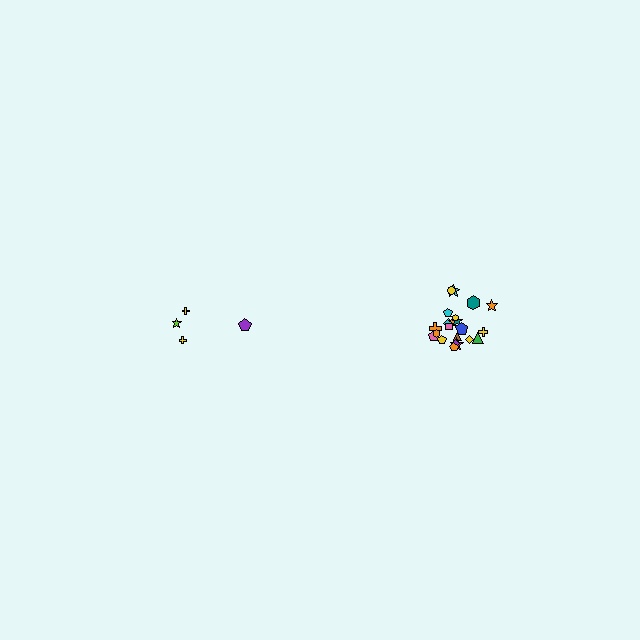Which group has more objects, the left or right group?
The right group.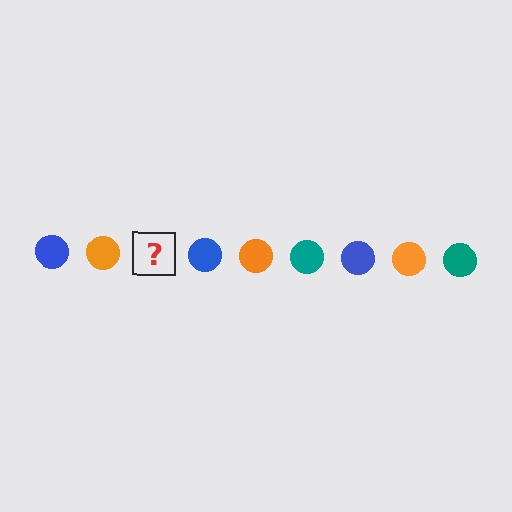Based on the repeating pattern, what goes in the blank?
The blank should be a teal circle.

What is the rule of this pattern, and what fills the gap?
The rule is that the pattern cycles through blue, orange, teal circles. The gap should be filled with a teal circle.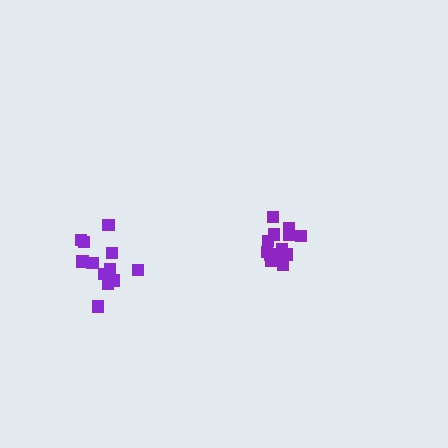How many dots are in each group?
Group 1: 14 dots, Group 2: 12 dots (26 total).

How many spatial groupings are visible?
There are 2 spatial groupings.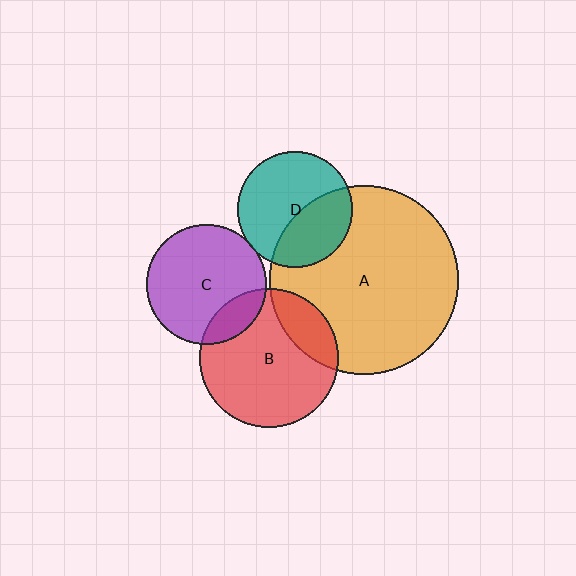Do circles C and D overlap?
Yes.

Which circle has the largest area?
Circle A (orange).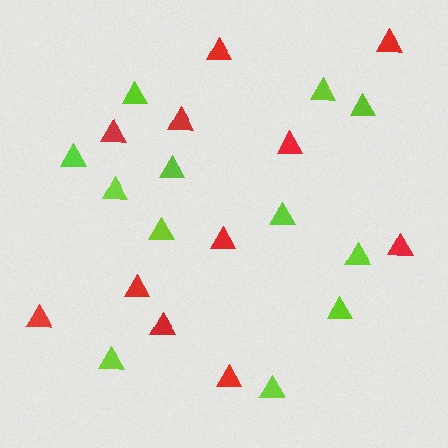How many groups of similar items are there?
There are 2 groups: one group of red triangles (11) and one group of lime triangles (12).